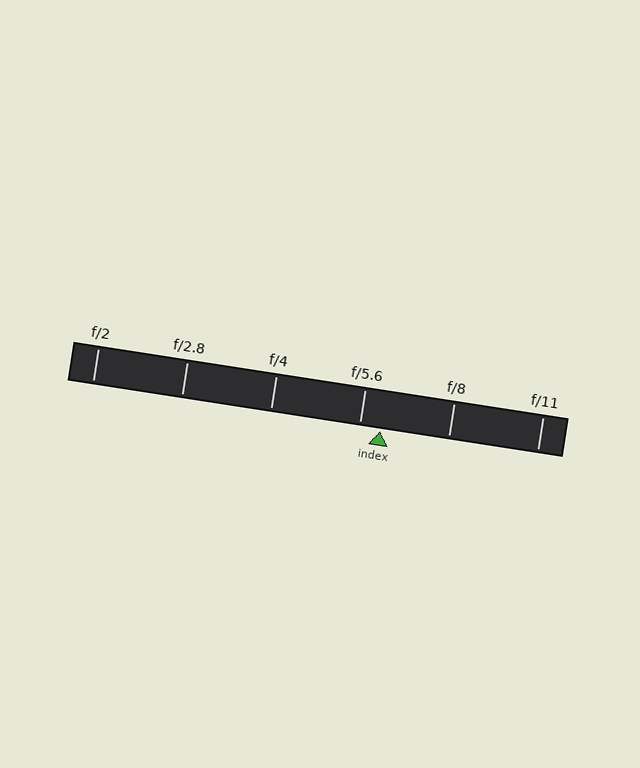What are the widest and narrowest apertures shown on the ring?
The widest aperture shown is f/2 and the narrowest is f/11.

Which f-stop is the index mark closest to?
The index mark is closest to f/5.6.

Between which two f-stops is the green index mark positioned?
The index mark is between f/5.6 and f/8.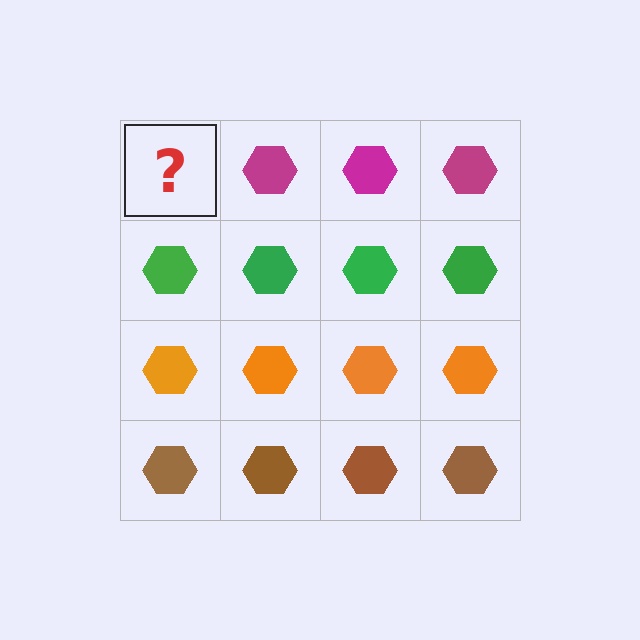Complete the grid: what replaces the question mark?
The question mark should be replaced with a magenta hexagon.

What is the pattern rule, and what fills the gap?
The rule is that each row has a consistent color. The gap should be filled with a magenta hexagon.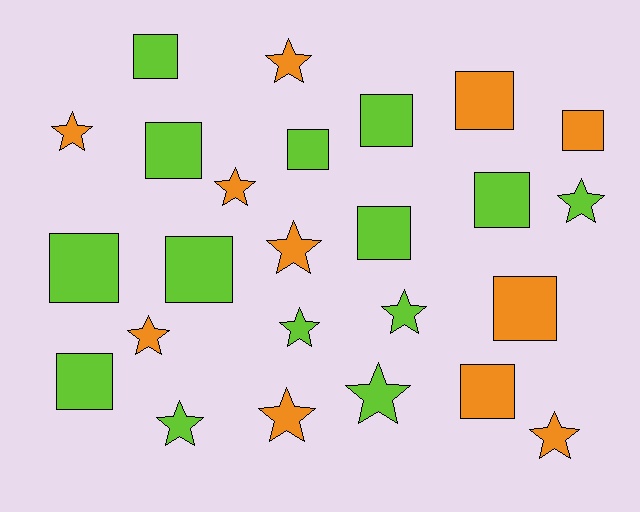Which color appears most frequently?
Lime, with 14 objects.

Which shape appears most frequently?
Square, with 13 objects.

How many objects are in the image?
There are 25 objects.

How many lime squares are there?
There are 9 lime squares.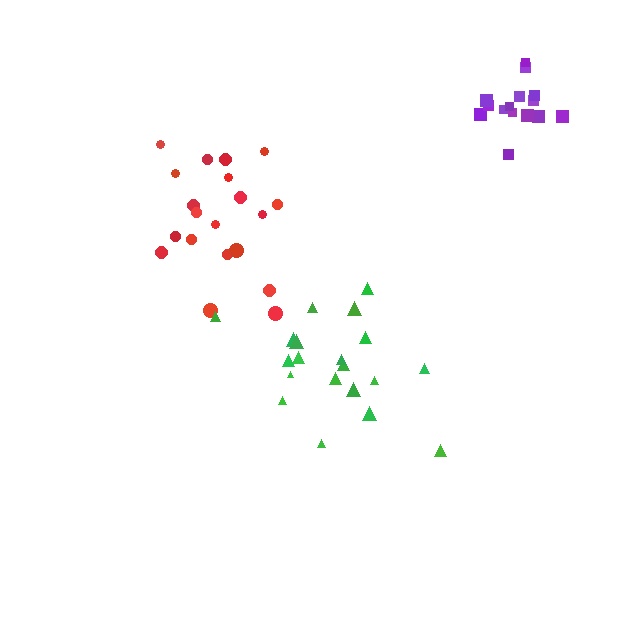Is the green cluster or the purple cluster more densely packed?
Purple.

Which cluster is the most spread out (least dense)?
Red.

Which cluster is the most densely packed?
Purple.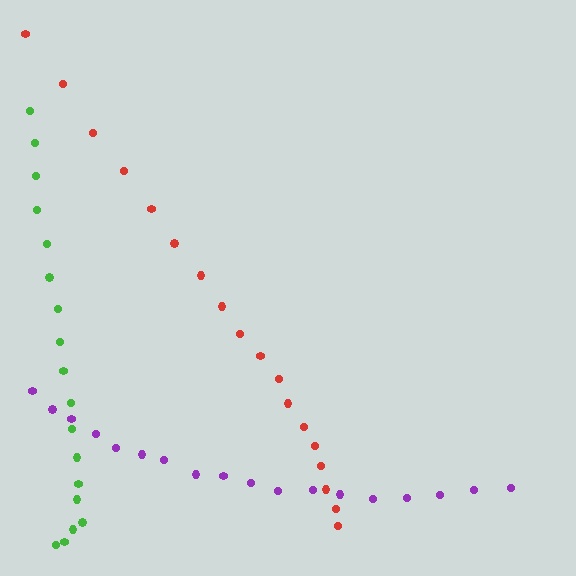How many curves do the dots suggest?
There are 3 distinct paths.